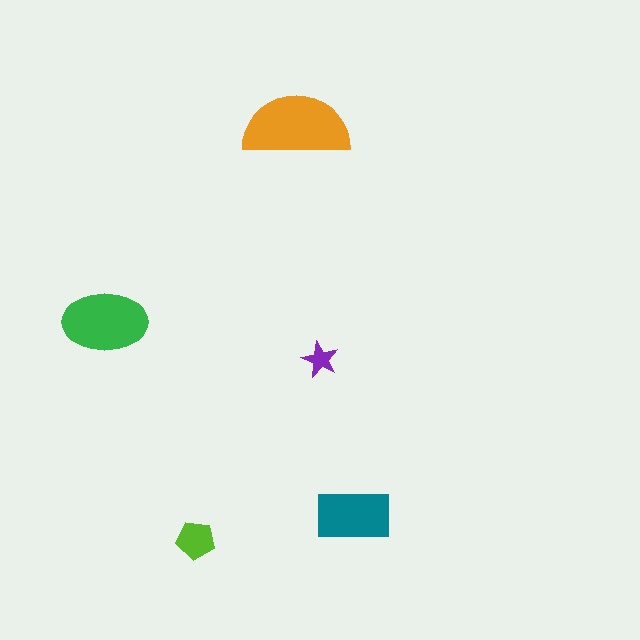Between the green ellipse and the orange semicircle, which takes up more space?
The orange semicircle.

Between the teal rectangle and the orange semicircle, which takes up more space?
The orange semicircle.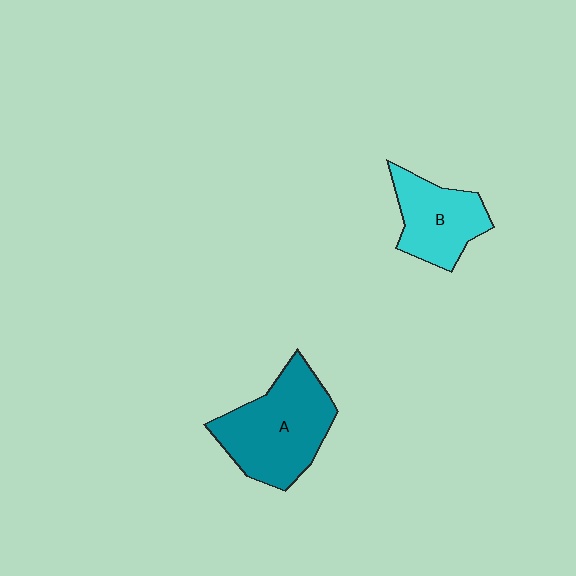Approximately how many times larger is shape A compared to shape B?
Approximately 1.5 times.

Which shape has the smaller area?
Shape B (cyan).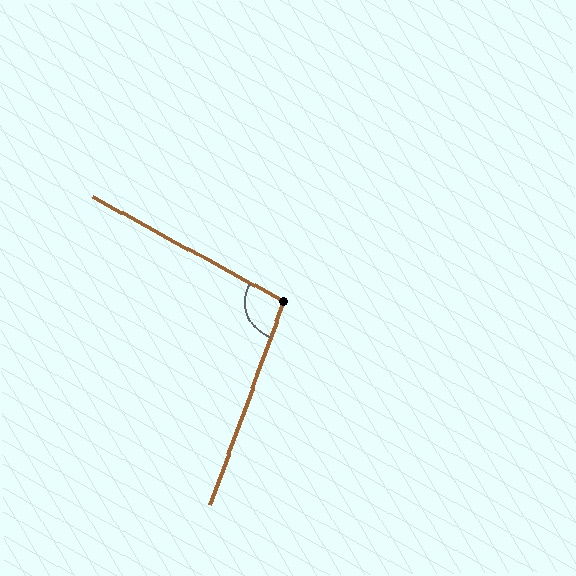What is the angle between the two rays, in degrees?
Approximately 99 degrees.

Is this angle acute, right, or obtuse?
It is obtuse.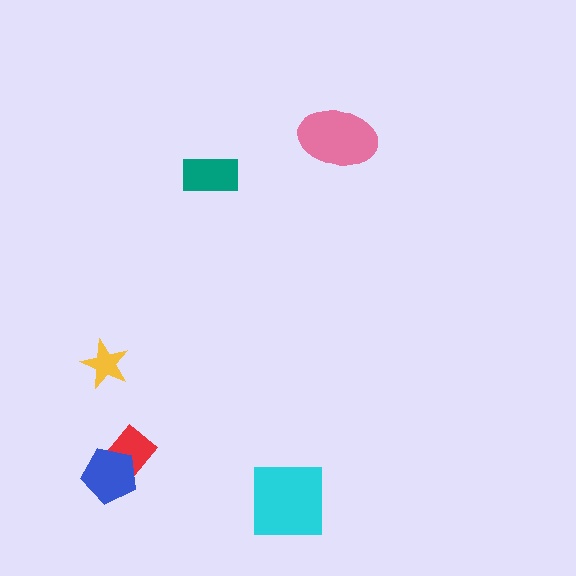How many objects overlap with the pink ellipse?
0 objects overlap with the pink ellipse.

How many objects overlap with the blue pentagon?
1 object overlaps with the blue pentagon.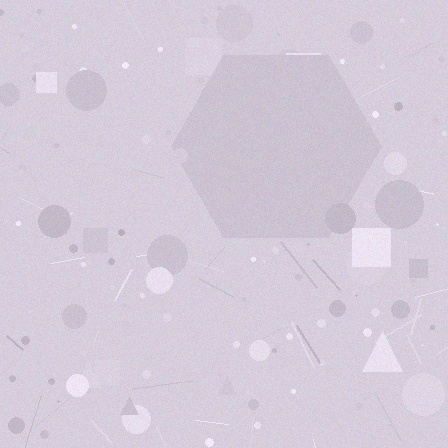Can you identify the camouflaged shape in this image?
The camouflaged shape is a hexagon.